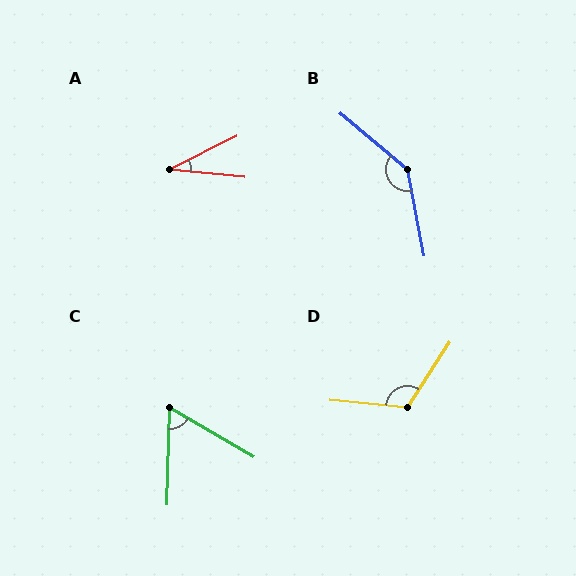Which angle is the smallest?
A, at approximately 32 degrees.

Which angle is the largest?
B, at approximately 141 degrees.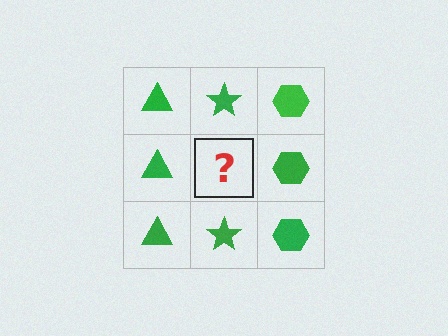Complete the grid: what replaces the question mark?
The question mark should be replaced with a green star.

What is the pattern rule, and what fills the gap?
The rule is that each column has a consistent shape. The gap should be filled with a green star.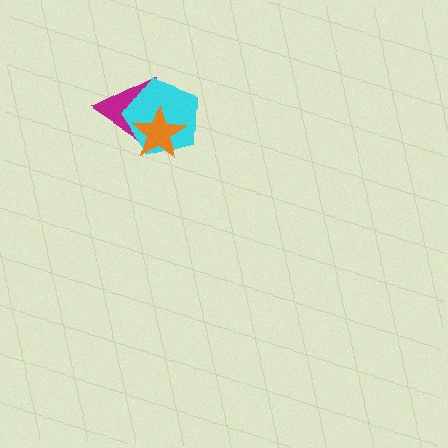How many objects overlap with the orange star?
2 objects overlap with the orange star.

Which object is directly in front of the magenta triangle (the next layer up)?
The cyan pentagon is directly in front of the magenta triangle.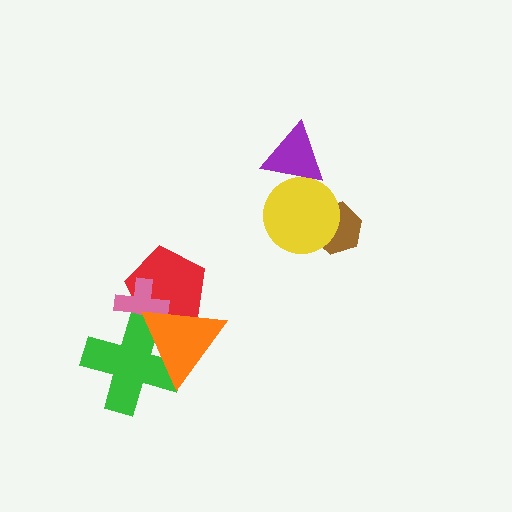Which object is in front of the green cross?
The orange triangle is in front of the green cross.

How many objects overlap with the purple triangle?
1 object overlaps with the purple triangle.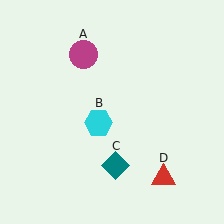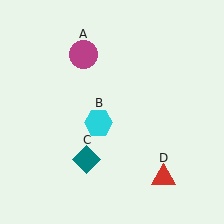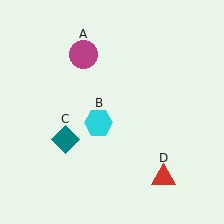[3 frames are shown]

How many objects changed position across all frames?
1 object changed position: teal diamond (object C).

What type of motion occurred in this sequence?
The teal diamond (object C) rotated clockwise around the center of the scene.